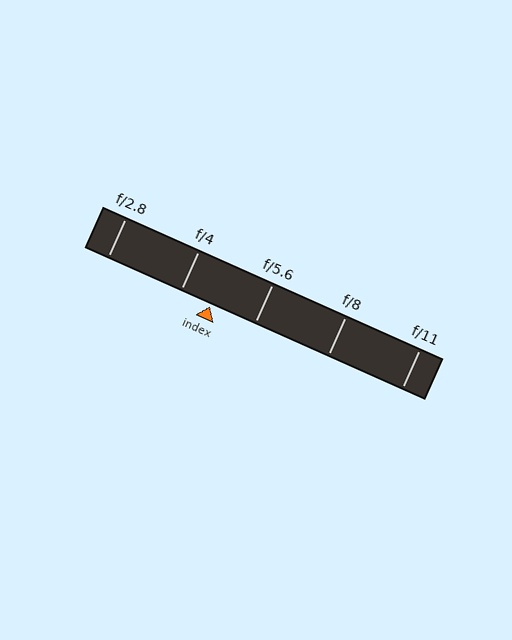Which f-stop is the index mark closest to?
The index mark is closest to f/4.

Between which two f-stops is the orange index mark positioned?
The index mark is between f/4 and f/5.6.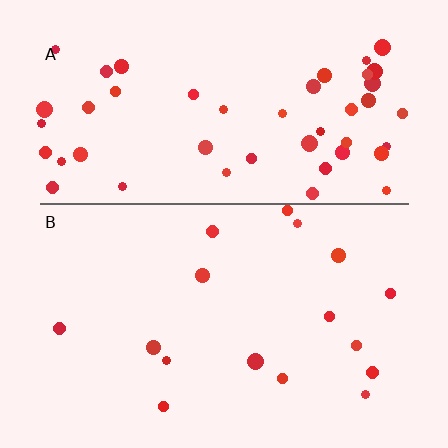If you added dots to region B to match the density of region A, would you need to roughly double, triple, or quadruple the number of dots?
Approximately triple.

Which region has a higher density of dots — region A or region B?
A (the top).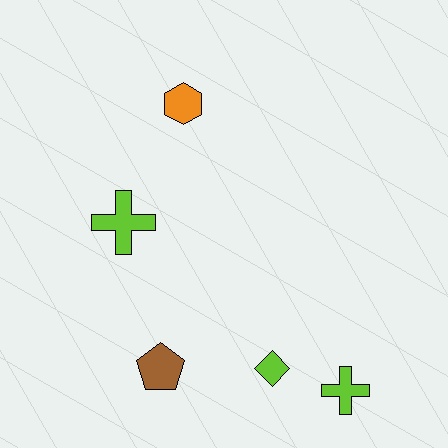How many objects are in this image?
There are 5 objects.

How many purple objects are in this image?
There are no purple objects.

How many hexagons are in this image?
There is 1 hexagon.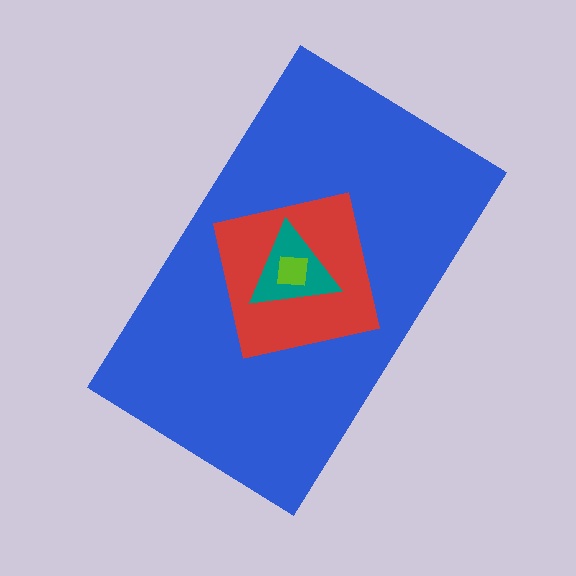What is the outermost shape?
The blue rectangle.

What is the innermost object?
The lime square.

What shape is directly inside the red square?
The teal triangle.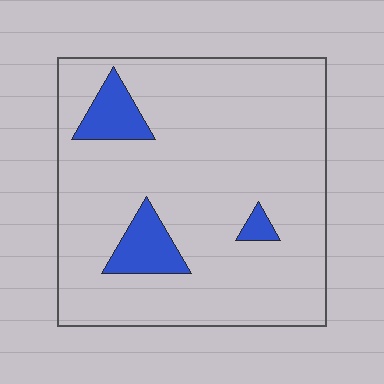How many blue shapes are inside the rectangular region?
3.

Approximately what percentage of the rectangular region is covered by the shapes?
Approximately 10%.